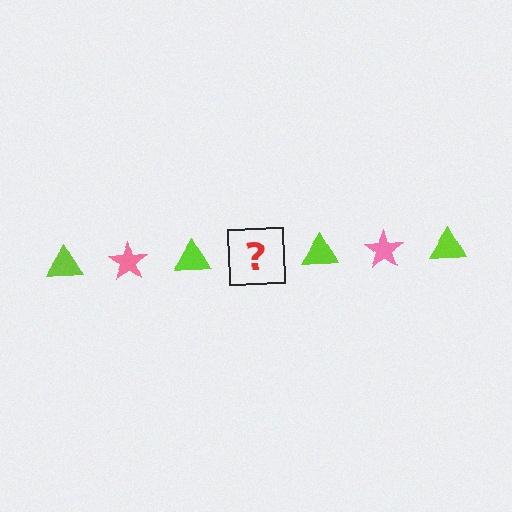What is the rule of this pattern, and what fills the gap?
The rule is that the pattern alternates between lime triangle and pink star. The gap should be filled with a pink star.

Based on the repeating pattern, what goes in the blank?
The blank should be a pink star.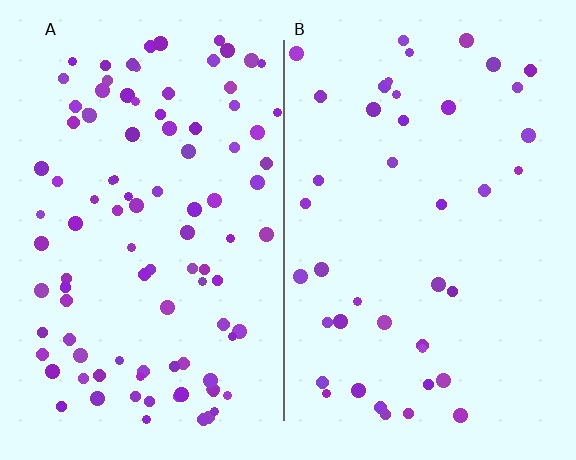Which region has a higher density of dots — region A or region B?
A (the left).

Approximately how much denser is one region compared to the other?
Approximately 2.4× — region A over region B.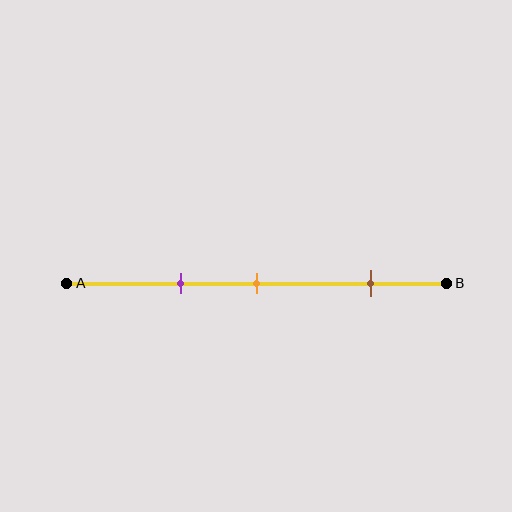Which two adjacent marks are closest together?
The purple and orange marks are the closest adjacent pair.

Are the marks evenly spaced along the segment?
No, the marks are not evenly spaced.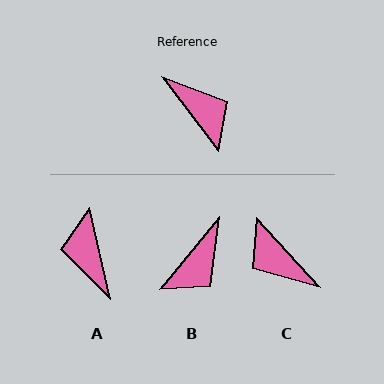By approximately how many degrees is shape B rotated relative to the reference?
Approximately 77 degrees clockwise.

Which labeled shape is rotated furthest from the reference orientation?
C, about 175 degrees away.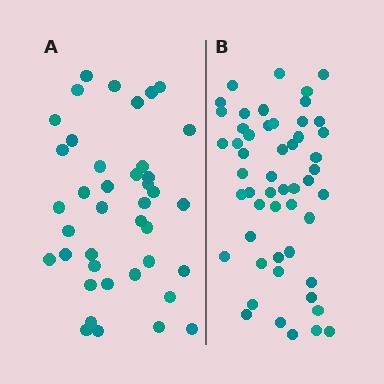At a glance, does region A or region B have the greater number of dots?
Region B (the right region) has more dots.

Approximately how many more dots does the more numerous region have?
Region B has roughly 12 or so more dots than region A.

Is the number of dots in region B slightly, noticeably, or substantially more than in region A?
Region B has noticeably more, but not dramatically so. The ratio is roughly 1.3 to 1.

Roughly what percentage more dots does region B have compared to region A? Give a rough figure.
About 30% more.